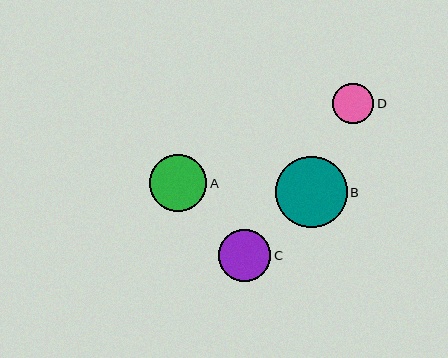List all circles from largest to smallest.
From largest to smallest: B, A, C, D.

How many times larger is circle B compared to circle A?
Circle B is approximately 1.3 times the size of circle A.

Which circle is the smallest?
Circle D is the smallest with a size of approximately 41 pixels.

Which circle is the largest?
Circle B is the largest with a size of approximately 72 pixels.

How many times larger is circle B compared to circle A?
Circle B is approximately 1.3 times the size of circle A.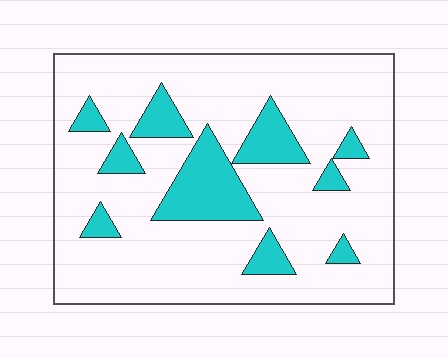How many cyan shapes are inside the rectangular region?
10.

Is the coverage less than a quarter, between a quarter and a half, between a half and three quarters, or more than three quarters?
Less than a quarter.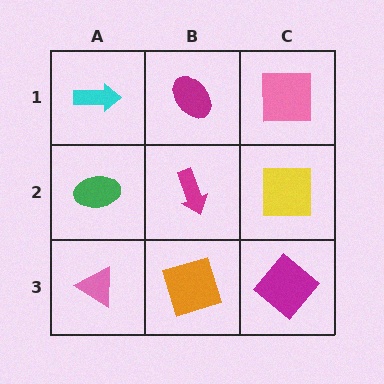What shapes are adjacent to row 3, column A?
A green ellipse (row 2, column A), an orange square (row 3, column B).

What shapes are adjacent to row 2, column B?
A magenta ellipse (row 1, column B), an orange square (row 3, column B), a green ellipse (row 2, column A), a yellow square (row 2, column C).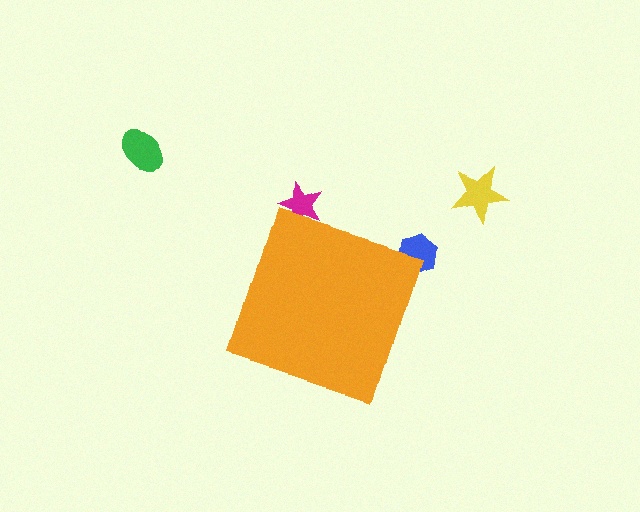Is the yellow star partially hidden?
No, the yellow star is fully visible.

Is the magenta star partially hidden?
Yes, the magenta star is partially hidden behind the orange diamond.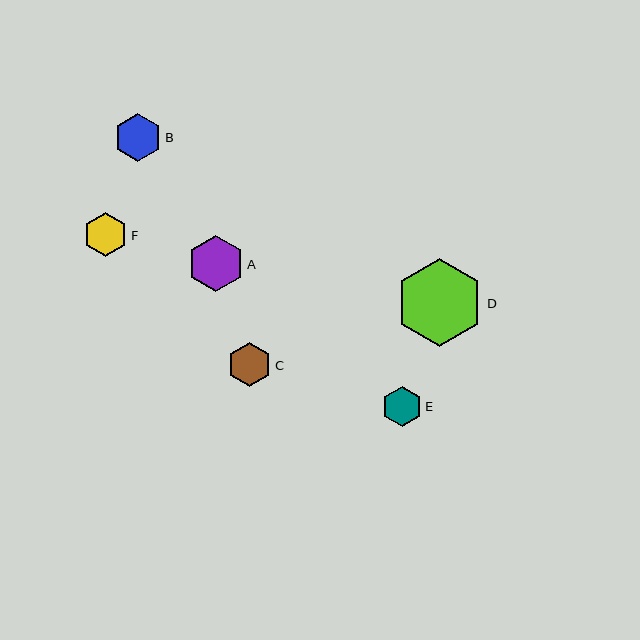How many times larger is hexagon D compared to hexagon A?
Hexagon D is approximately 1.6 times the size of hexagon A.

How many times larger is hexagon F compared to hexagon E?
Hexagon F is approximately 1.1 times the size of hexagon E.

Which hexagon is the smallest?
Hexagon E is the smallest with a size of approximately 40 pixels.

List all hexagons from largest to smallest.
From largest to smallest: D, A, B, F, C, E.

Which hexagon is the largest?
Hexagon D is the largest with a size of approximately 88 pixels.